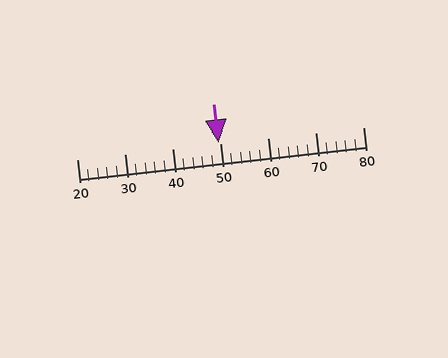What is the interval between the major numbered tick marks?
The major tick marks are spaced 10 units apart.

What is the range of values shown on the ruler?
The ruler shows values from 20 to 80.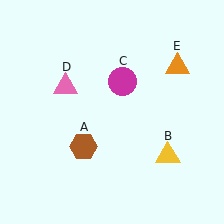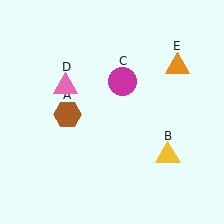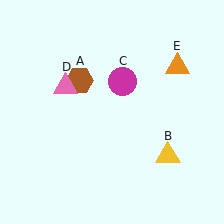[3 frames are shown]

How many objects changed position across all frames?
1 object changed position: brown hexagon (object A).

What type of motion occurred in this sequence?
The brown hexagon (object A) rotated clockwise around the center of the scene.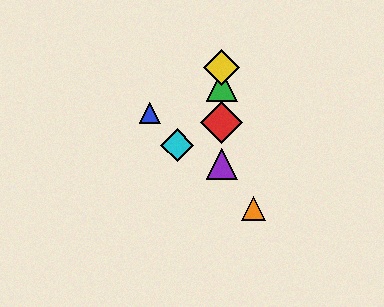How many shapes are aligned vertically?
4 shapes (the red diamond, the green triangle, the yellow diamond, the purple triangle) are aligned vertically.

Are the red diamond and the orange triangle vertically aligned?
No, the red diamond is at x≈222 and the orange triangle is at x≈254.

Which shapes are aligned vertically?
The red diamond, the green triangle, the yellow diamond, the purple triangle are aligned vertically.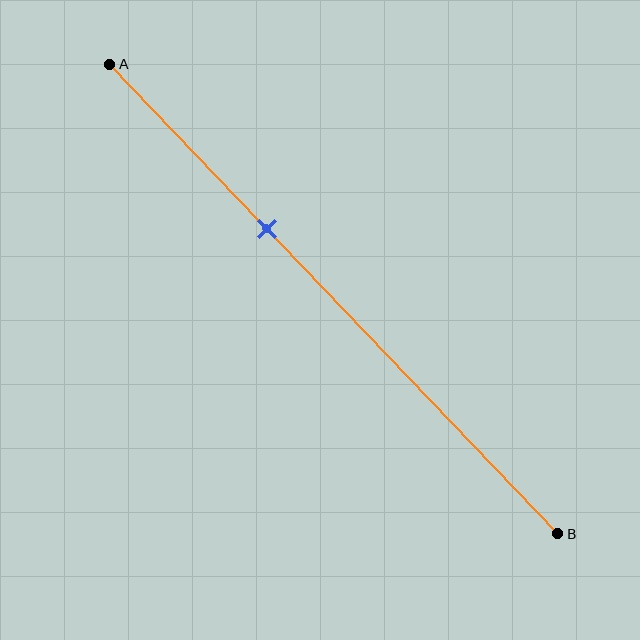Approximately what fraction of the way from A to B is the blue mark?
The blue mark is approximately 35% of the way from A to B.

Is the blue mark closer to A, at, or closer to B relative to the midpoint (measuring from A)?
The blue mark is closer to point A than the midpoint of segment AB.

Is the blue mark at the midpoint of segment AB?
No, the mark is at about 35% from A, not at the 50% midpoint.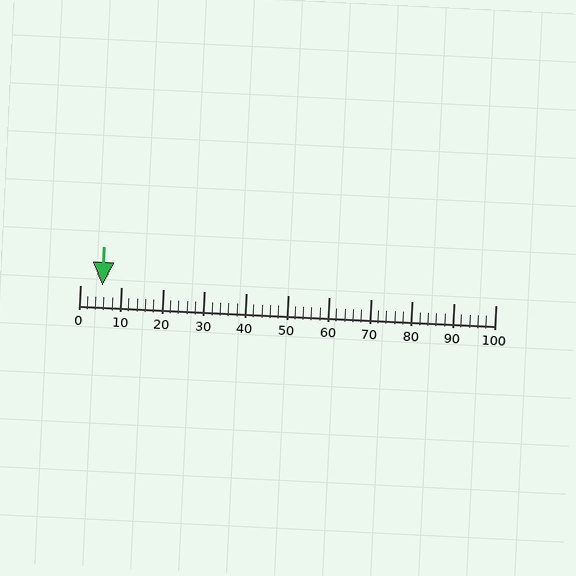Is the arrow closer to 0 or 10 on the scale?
The arrow is closer to 10.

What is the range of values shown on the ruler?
The ruler shows values from 0 to 100.